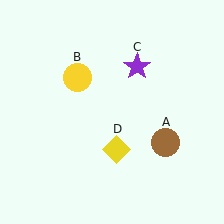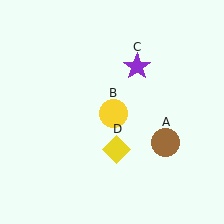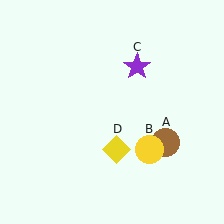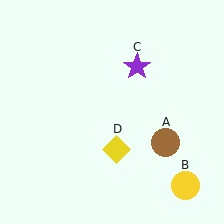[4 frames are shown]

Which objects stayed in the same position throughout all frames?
Brown circle (object A) and purple star (object C) and yellow diamond (object D) remained stationary.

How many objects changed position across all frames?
1 object changed position: yellow circle (object B).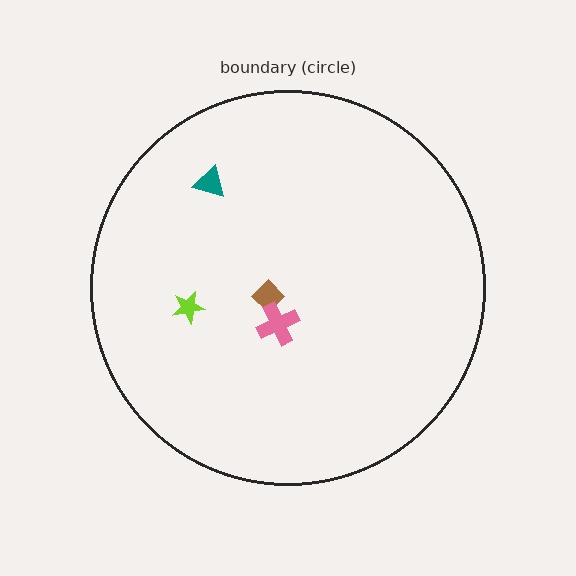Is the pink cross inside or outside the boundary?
Inside.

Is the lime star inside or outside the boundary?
Inside.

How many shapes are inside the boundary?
4 inside, 0 outside.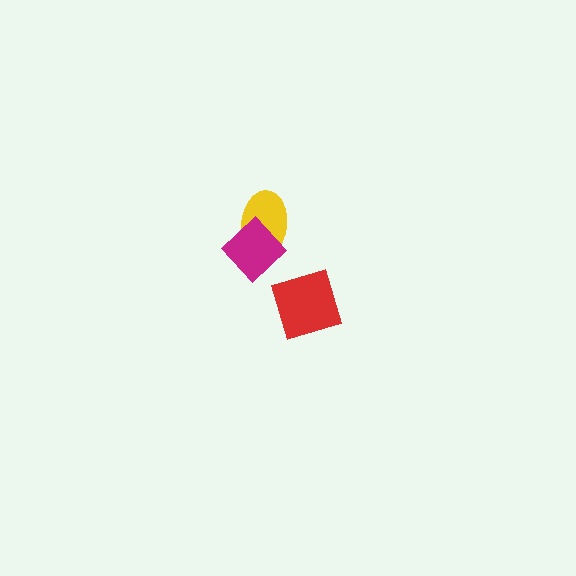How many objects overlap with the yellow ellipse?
1 object overlaps with the yellow ellipse.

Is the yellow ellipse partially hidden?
Yes, it is partially covered by another shape.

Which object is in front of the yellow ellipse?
The magenta diamond is in front of the yellow ellipse.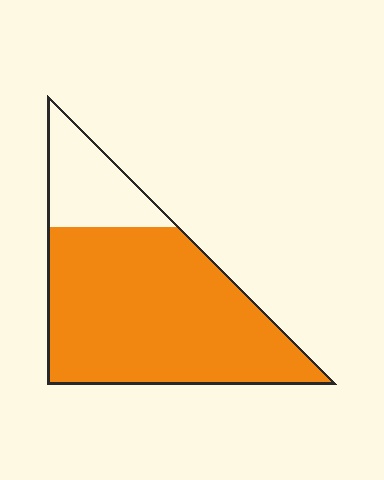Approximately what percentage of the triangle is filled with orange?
Approximately 80%.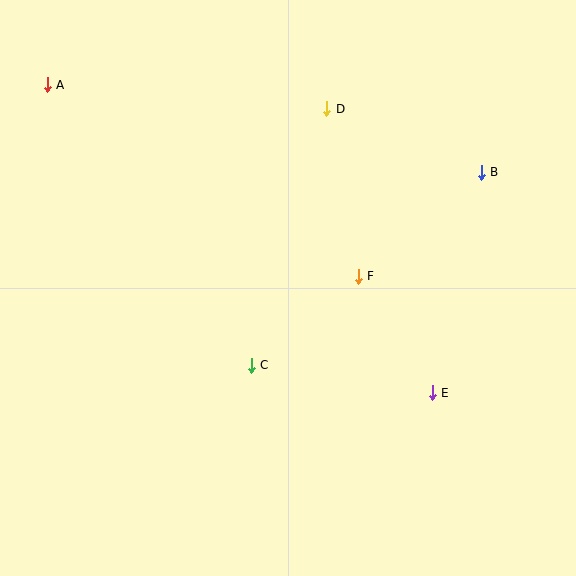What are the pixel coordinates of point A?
Point A is at (47, 85).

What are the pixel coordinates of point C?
Point C is at (251, 365).